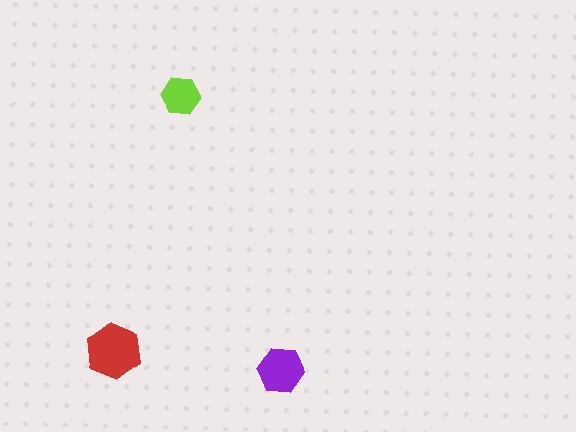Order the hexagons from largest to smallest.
the red one, the purple one, the lime one.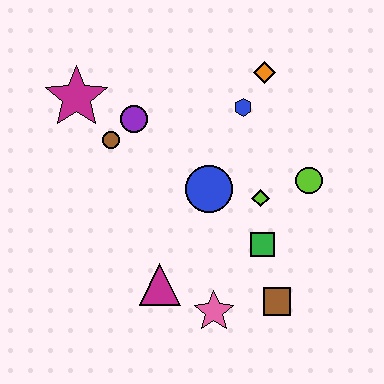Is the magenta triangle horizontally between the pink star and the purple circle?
Yes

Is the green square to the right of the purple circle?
Yes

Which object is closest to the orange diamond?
The blue hexagon is closest to the orange diamond.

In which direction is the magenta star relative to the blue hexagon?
The magenta star is to the left of the blue hexagon.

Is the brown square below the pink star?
No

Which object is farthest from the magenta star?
The brown square is farthest from the magenta star.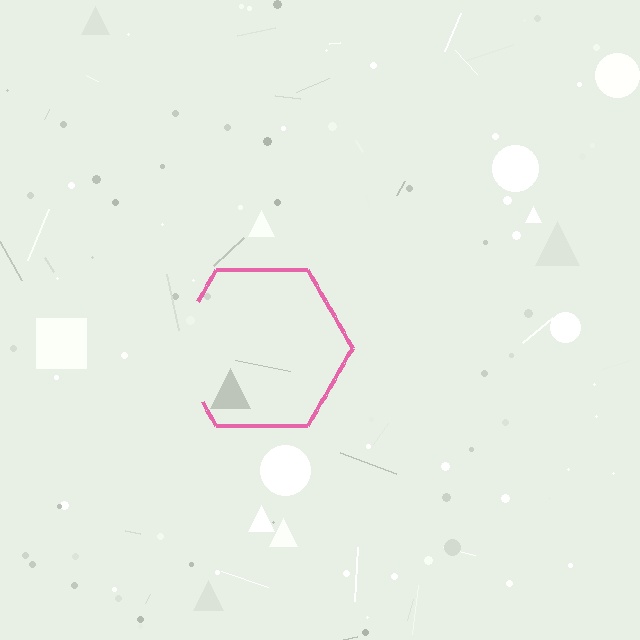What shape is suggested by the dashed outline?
The dashed outline suggests a hexagon.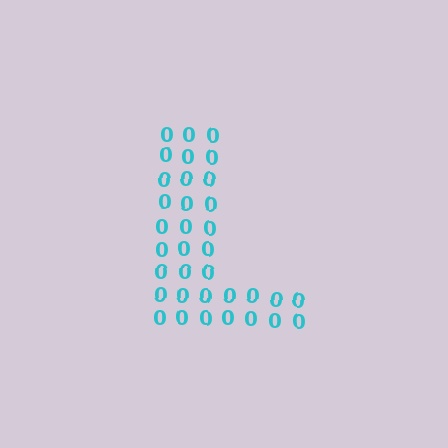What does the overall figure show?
The overall figure shows the letter L.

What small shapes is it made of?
It is made of small digit 0's.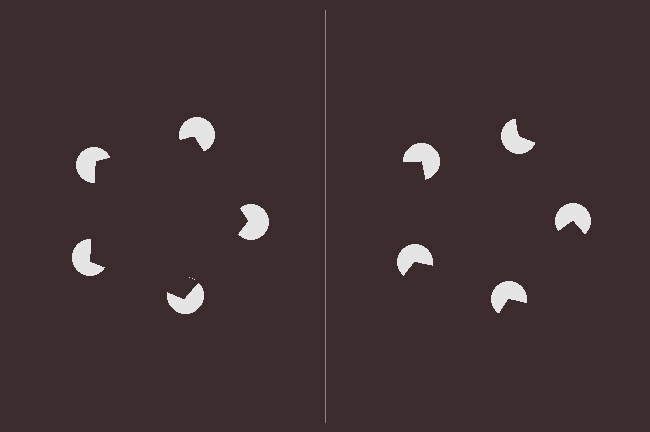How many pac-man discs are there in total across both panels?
10 — 5 on each side.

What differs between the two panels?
The pac-man discs are positioned identically on both sides; only the wedge orientations differ. On the left they align to a pentagon; on the right they are misaligned.